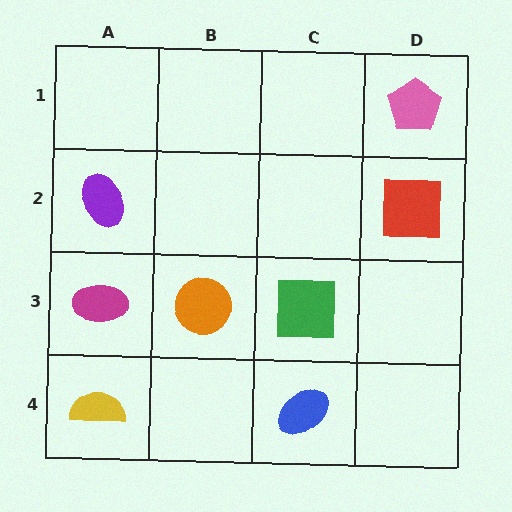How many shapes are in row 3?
3 shapes.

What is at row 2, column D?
A red square.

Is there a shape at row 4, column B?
No, that cell is empty.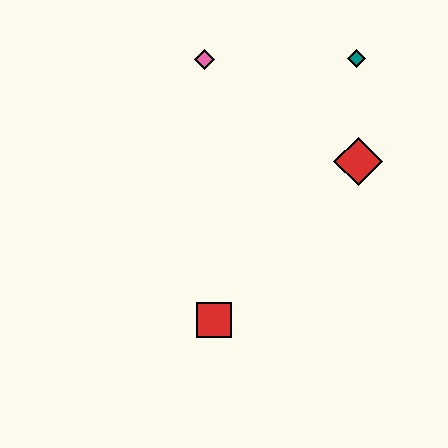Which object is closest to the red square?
The red diamond is closest to the red square.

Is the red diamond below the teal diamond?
Yes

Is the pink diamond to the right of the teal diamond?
No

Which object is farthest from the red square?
The teal diamond is farthest from the red square.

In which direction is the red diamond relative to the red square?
The red diamond is above the red square.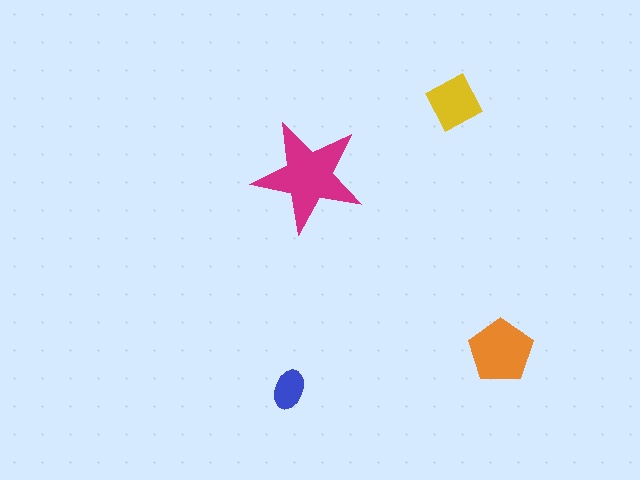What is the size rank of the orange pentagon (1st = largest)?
2nd.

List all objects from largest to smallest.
The magenta star, the orange pentagon, the yellow square, the blue ellipse.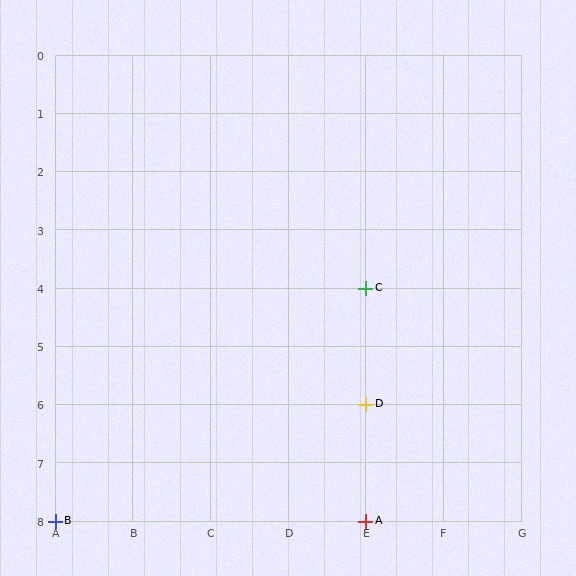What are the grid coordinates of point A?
Point A is at grid coordinates (E, 8).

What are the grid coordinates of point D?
Point D is at grid coordinates (E, 6).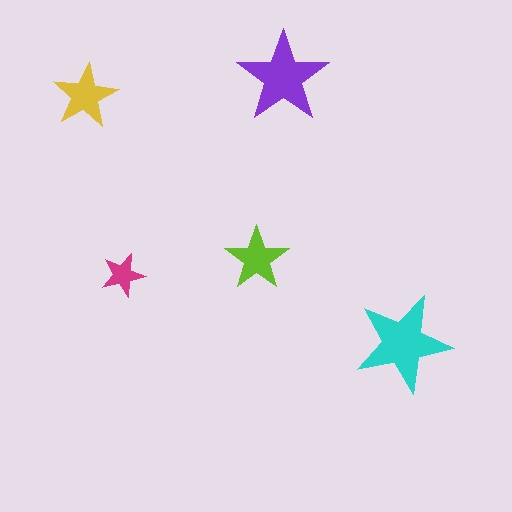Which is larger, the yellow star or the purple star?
The purple one.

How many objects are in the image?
There are 5 objects in the image.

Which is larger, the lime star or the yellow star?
The yellow one.